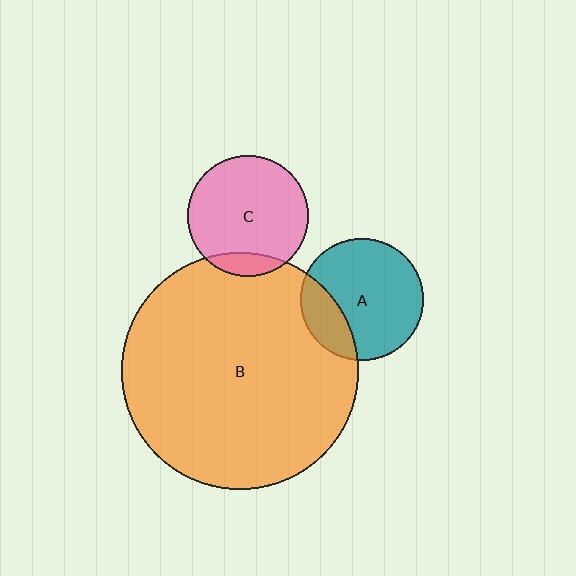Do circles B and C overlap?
Yes.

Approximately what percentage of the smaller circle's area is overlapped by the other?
Approximately 10%.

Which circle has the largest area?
Circle B (orange).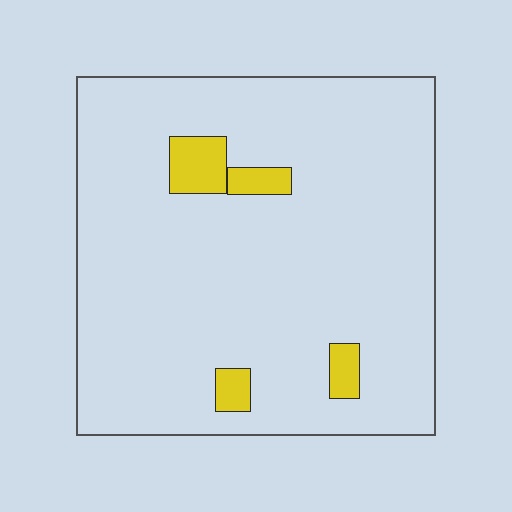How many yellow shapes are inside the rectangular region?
4.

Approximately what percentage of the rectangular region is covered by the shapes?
Approximately 5%.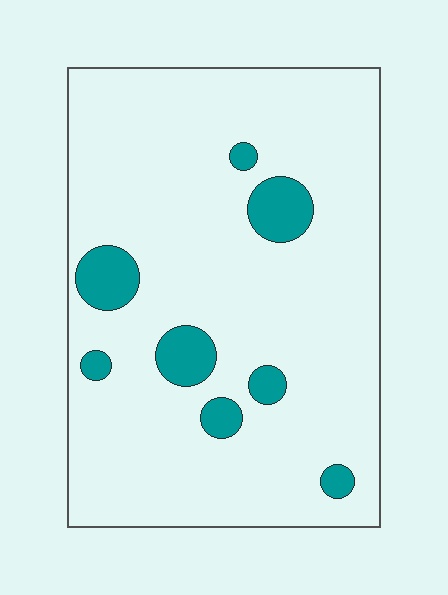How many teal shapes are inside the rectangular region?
8.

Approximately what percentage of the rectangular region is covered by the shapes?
Approximately 10%.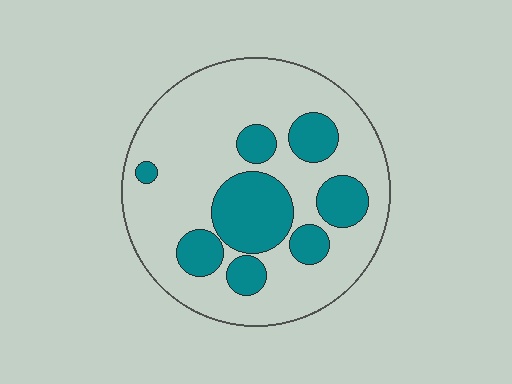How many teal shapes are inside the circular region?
8.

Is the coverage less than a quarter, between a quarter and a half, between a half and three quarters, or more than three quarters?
Between a quarter and a half.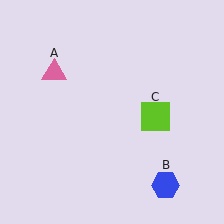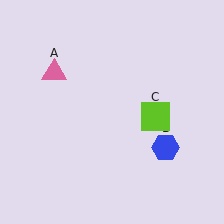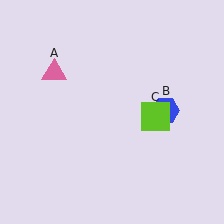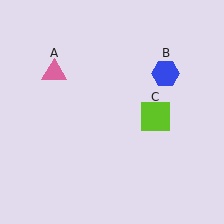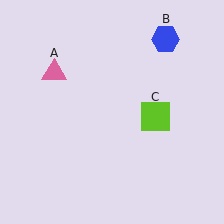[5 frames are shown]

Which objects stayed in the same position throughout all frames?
Pink triangle (object A) and lime square (object C) remained stationary.